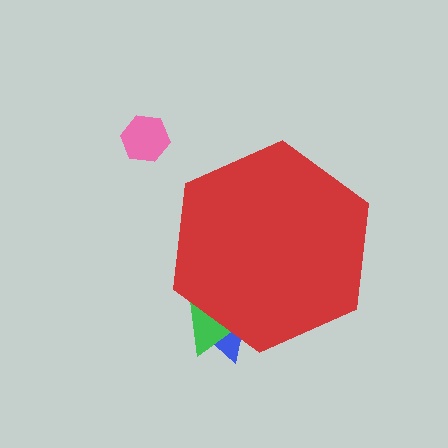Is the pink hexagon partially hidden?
No, the pink hexagon is fully visible.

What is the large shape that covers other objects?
A red hexagon.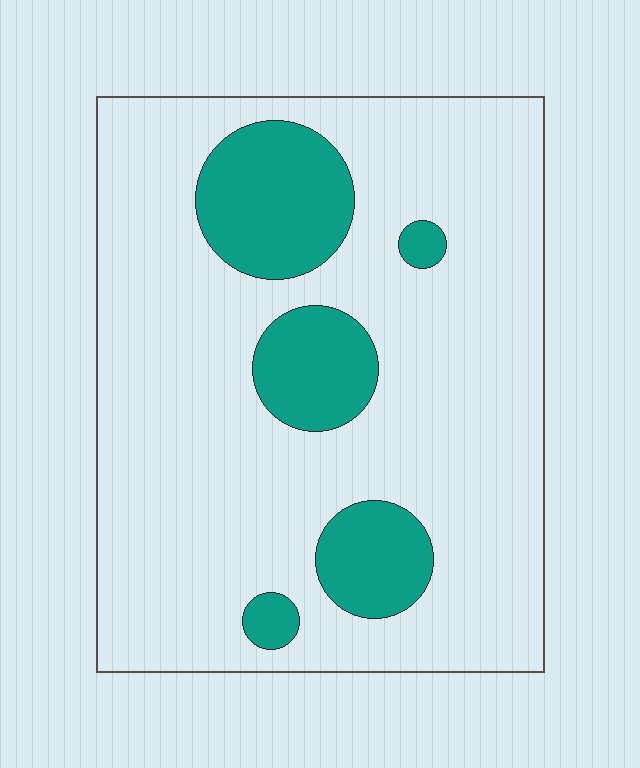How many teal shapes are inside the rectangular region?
5.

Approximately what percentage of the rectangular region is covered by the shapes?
Approximately 20%.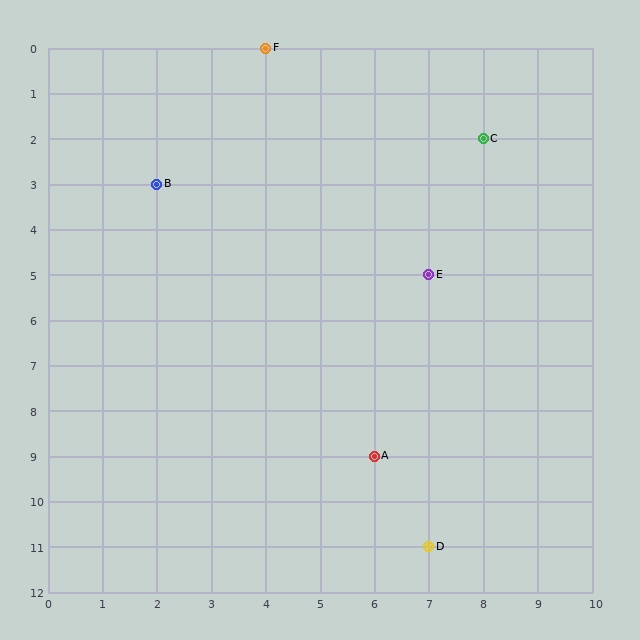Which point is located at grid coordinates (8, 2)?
Point C is at (8, 2).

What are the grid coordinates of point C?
Point C is at grid coordinates (8, 2).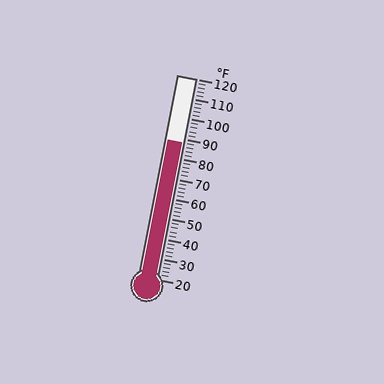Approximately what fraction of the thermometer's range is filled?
The thermometer is filled to approximately 70% of its range.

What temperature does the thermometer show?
The thermometer shows approximately 88°F.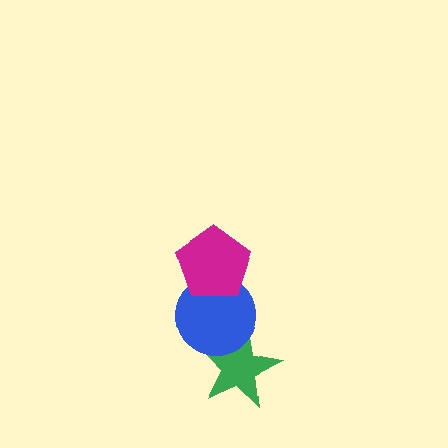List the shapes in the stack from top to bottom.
From top to bottom: the magenta pentagon, the blue circle, the green star.